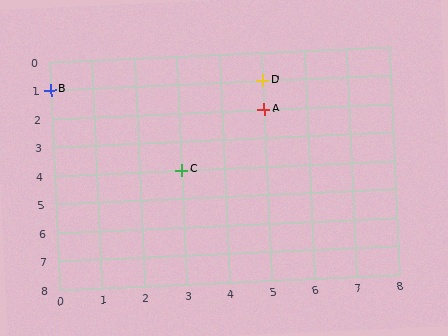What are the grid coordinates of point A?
Point A is at grid coordinates (5, 2).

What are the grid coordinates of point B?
Point B is at grid coordinates (0, 1).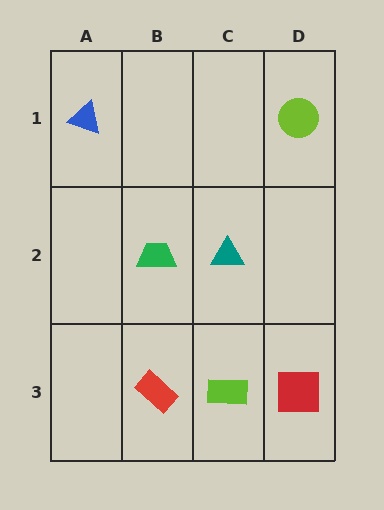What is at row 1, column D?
A lime circle.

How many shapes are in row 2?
2 shapes.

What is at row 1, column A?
A blue triangle.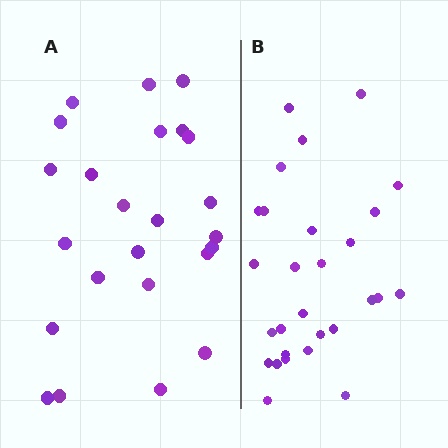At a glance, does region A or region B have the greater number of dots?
Region B (the right region) has more dots.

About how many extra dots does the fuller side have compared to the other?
Region B has about 4 more dots than region A.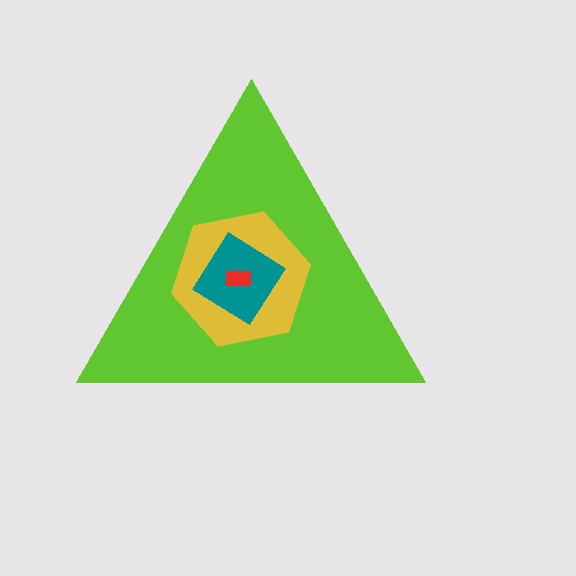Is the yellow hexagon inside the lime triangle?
Yes.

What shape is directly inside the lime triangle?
The yellow hexagon.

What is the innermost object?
The red rectangle.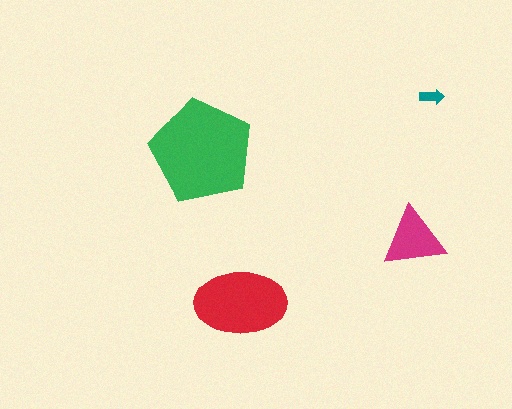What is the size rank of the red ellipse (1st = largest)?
2nd.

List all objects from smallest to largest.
The teal arrow, the magenta triangle, the red ellipse, the green pentagon.